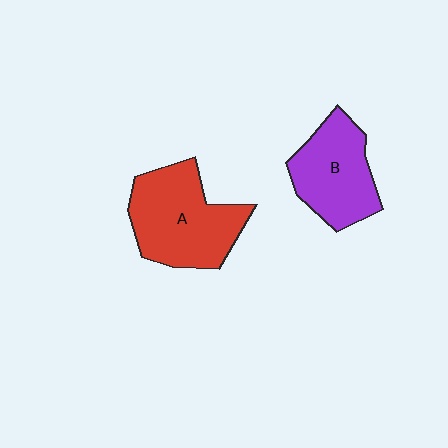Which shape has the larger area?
Shape A (red).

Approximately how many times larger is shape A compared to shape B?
Approximately 1.2 times.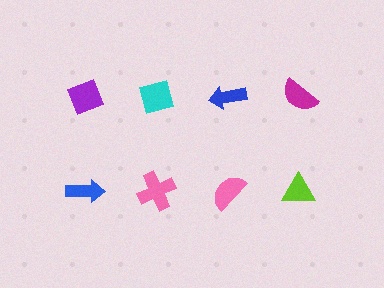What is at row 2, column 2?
A pink cross.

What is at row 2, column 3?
A pink semicircle.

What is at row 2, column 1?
A blue arrow.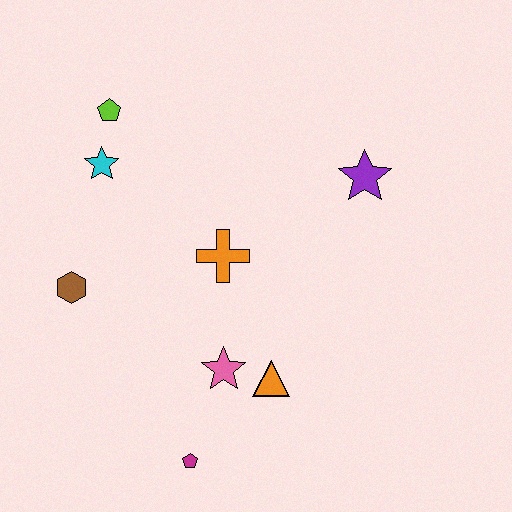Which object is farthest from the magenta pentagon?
The lime pentagon is farthest from the magenta pentagon.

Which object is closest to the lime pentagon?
The cyan star is closest to the lime pentagon.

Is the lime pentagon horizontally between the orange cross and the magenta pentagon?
No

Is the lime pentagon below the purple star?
No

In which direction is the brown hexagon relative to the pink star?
The brown hexagon is to the left of the pink star.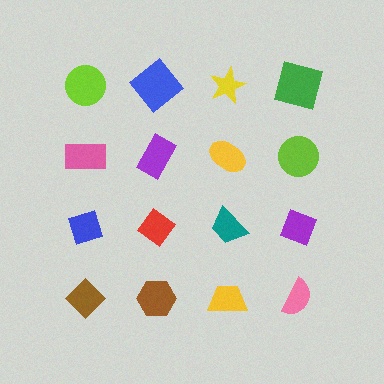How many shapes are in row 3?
4 shapes.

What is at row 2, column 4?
A lime circle.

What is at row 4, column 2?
A brown hexagon.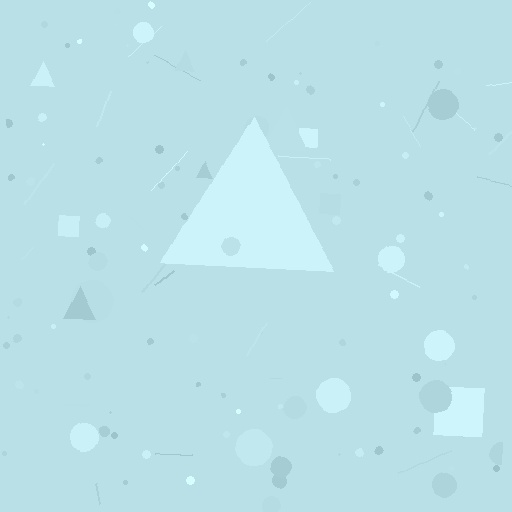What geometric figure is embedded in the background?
A triangle is embedded in the background.